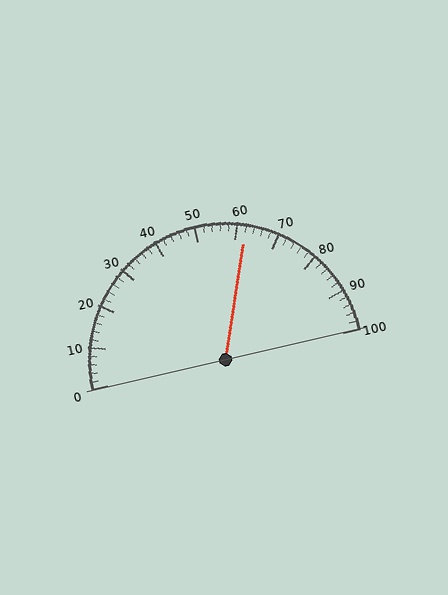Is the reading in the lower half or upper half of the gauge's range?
The reading is in the upper half of the range (0 to 100).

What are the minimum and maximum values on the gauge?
The gauge ranges from 0 to 100.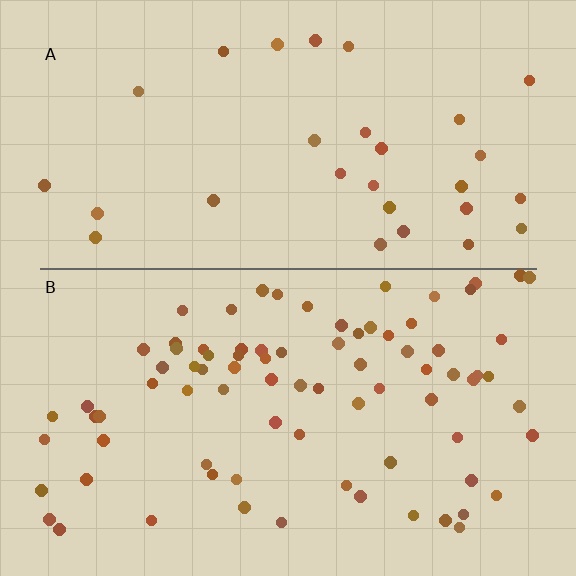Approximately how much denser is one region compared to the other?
Approximately 2.7× — region B over region A.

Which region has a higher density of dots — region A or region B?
B (the bottom).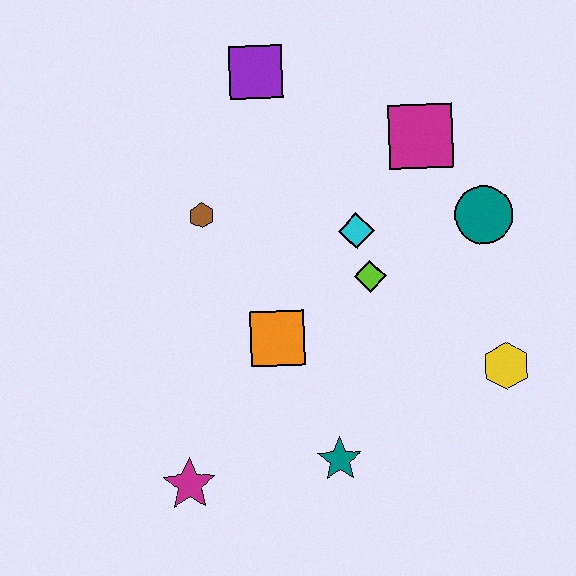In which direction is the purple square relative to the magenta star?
The purple square is above the magenta star.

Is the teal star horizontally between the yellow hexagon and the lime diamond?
No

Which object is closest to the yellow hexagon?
The teal circle is closest to the yellow hexagon.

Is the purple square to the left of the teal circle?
Yes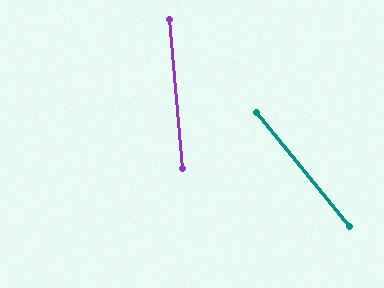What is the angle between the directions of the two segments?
Approximately 34 degrees.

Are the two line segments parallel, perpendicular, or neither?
Neither parallel nor perpendicular — they differ by about 34°.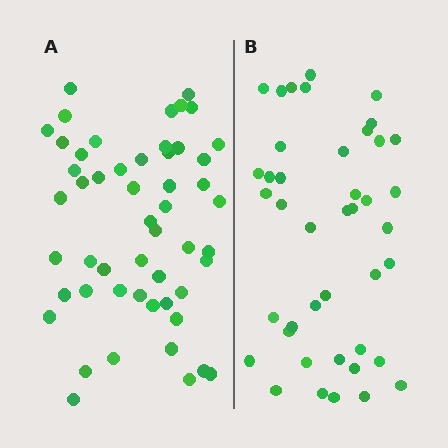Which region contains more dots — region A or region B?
Region A (the left region) has more dots.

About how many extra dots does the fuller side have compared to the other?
Region A has roughly 10 or so more dots than region B.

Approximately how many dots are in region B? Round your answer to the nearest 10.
About 40 dots. (The exact count is 42, which rounds to 40.)